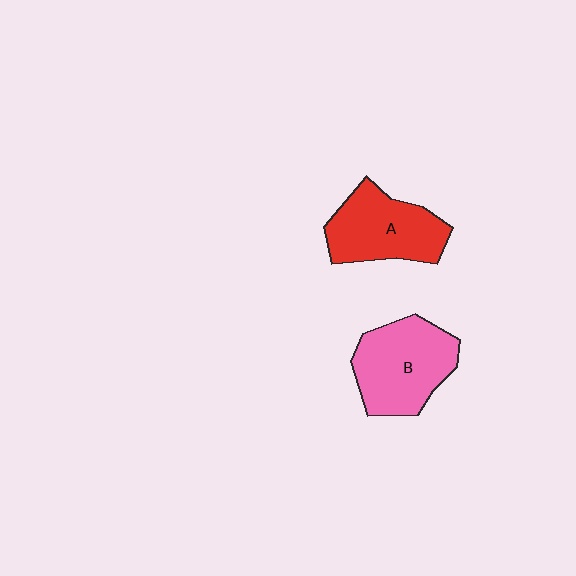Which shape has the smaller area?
Shape A (red).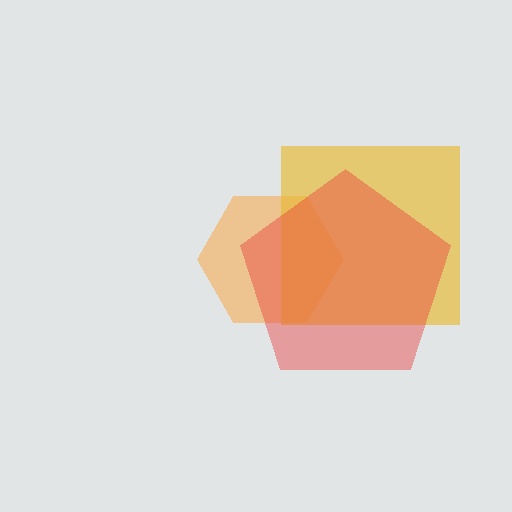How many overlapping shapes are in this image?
There are 3 overlapping shapes in the image.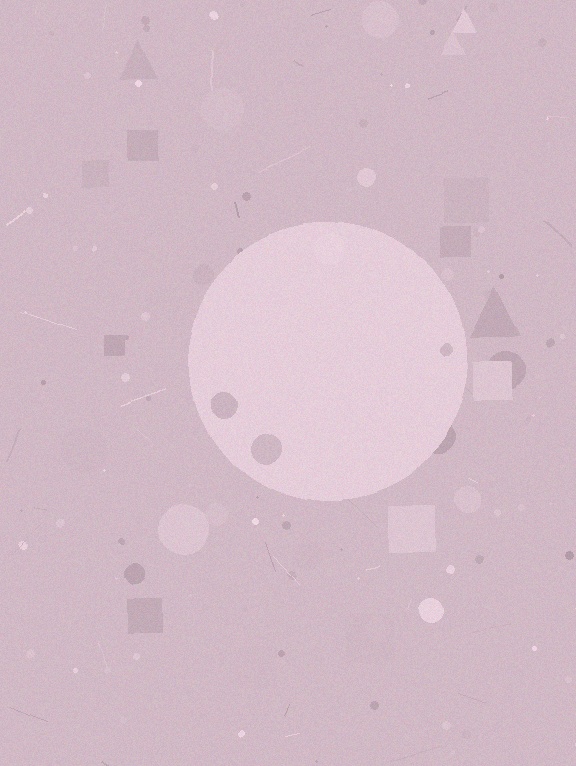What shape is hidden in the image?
A circle is hidden in the image.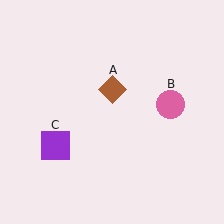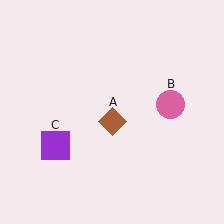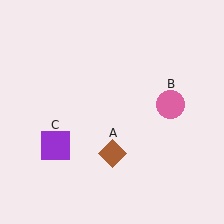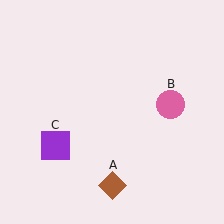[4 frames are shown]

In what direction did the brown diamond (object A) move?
The brown diamond (object A) moved down.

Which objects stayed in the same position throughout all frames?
Pink circle (object B) and purple square (object C) remained stationary.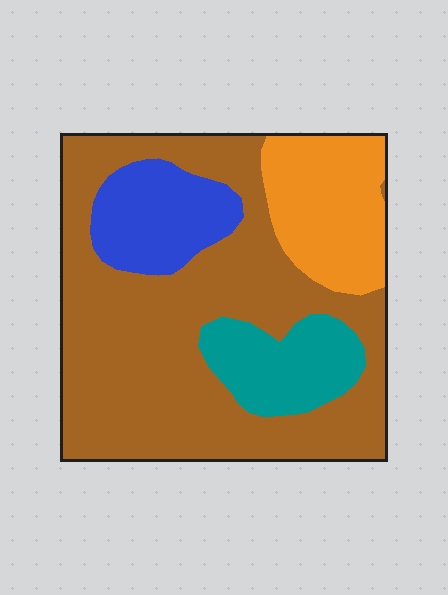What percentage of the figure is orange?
Orange takes up about one sixth (1/6) of the figure.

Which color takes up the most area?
Brown, at roughly 60%.